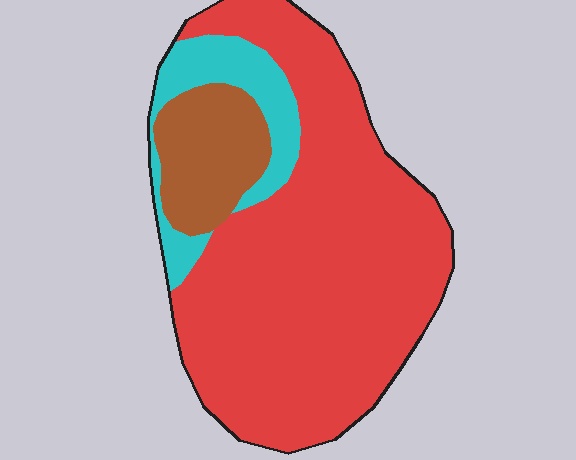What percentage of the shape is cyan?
Cyan covers roughly 15% of the shape.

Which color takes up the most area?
Red, at roughly 75%.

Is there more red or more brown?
Red.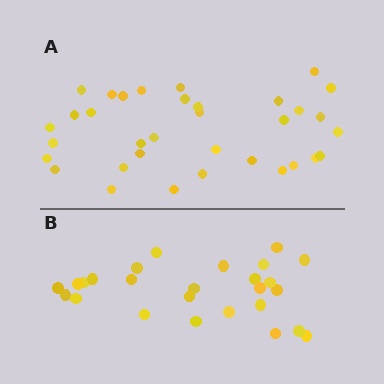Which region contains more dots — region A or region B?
Region A (the top region) has more dots.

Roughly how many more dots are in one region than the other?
Region A has roughly 8 or so more dots than region B.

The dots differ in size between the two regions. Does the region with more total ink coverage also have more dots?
No. Region B has more total ink coverage because its dots are larger, but region A actually contains more individual dots. Total area can be misleading — the number of items is what matters here.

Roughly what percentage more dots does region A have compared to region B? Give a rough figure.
About 30% more.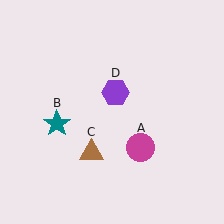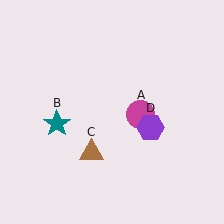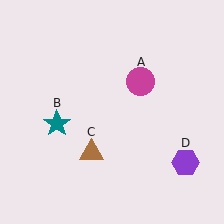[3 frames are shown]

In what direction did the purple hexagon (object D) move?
The purple hexagon (object D) moved down and to the right.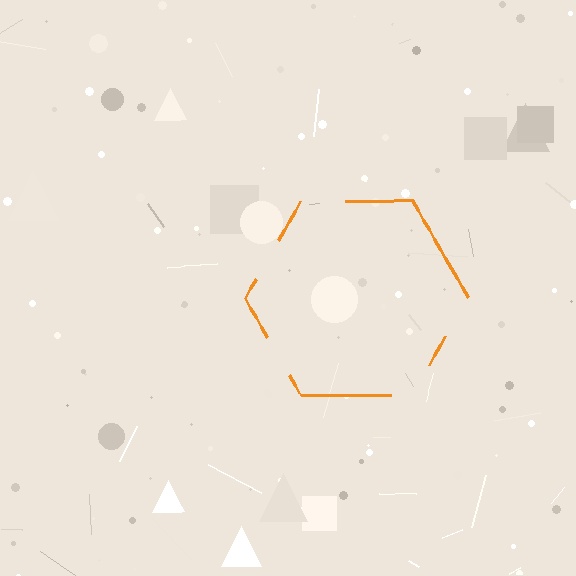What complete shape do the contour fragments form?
The contour fragments form a hexagon.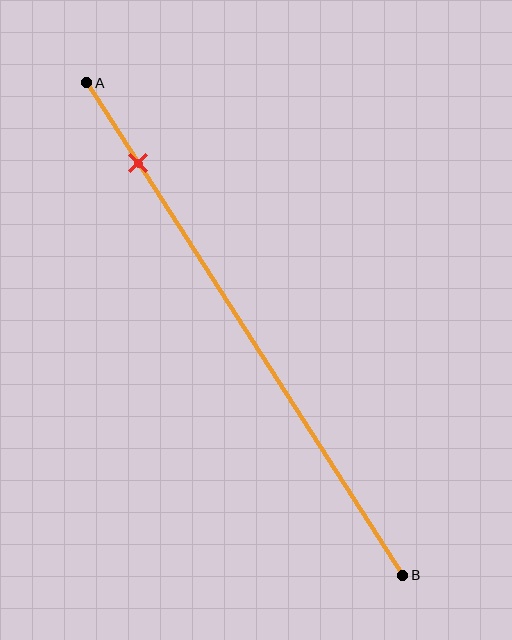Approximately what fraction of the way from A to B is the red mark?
The red mark is approximately 15% of the way from A to B.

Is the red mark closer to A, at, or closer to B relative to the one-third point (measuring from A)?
The red mark is closer to point A than the one-third point of segment AB.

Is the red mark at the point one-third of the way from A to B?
No, the mark is at about 15% from A, not at the 33% one-third point.